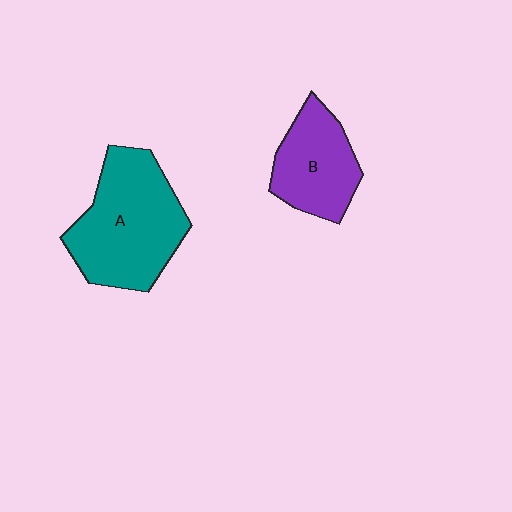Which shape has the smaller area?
Shape B (purple).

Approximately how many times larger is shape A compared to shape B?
Approximately 1.6 times.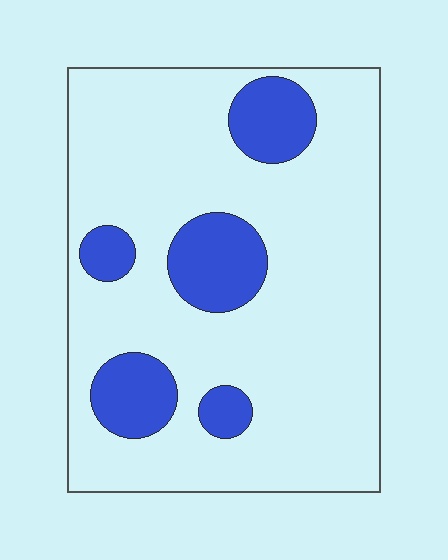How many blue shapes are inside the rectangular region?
5.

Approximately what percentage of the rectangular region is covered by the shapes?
Approximately 20%.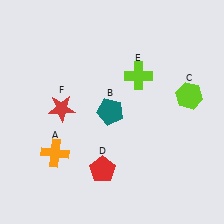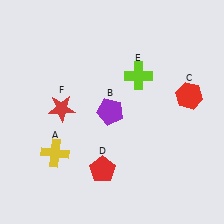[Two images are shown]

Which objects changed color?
A changed from orange to yellow. B changed from teal to purple. C changed from lime to red.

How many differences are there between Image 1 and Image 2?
There are 3 differences between the two images.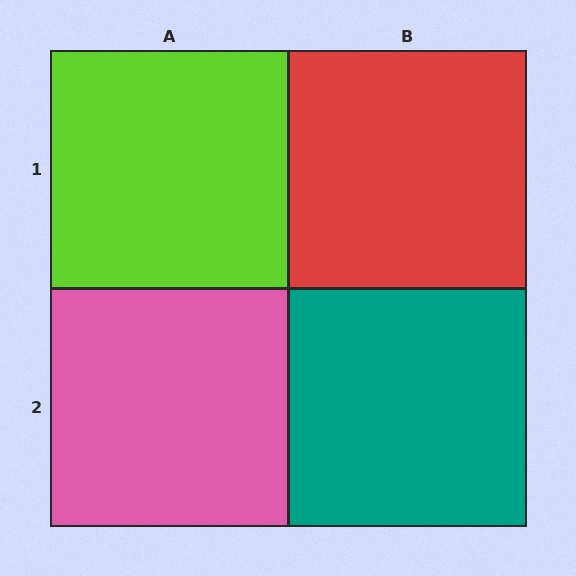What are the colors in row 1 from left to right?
Lime, red.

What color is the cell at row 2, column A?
Pink.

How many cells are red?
1 cell is red.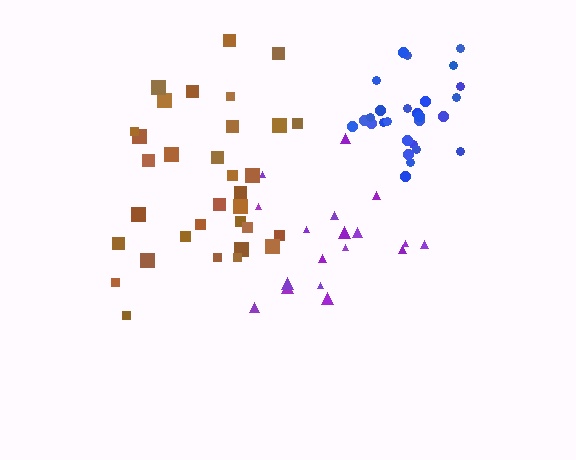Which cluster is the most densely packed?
Blue.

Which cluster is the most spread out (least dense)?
Brown.